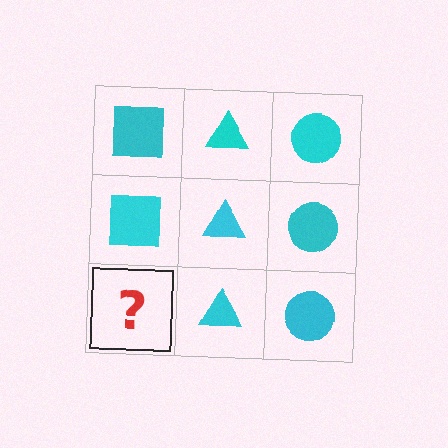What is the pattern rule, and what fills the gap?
The rule is that each column has a consistent shape. The gap should be filled with a cyan square.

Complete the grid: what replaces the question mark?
The question mark should be replaced with a cyan square.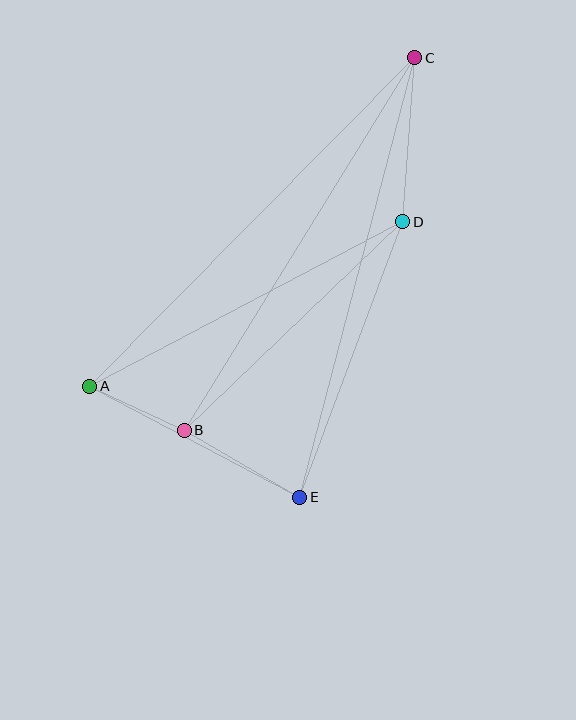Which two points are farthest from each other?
Points A and C are farthest from each other.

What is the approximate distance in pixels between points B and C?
The distance between B and C is approximately 438 pixels.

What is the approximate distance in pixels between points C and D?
The distance between C and D is approximately 164 pixels.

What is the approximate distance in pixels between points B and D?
The distance between B and D is approximately 302 pixels.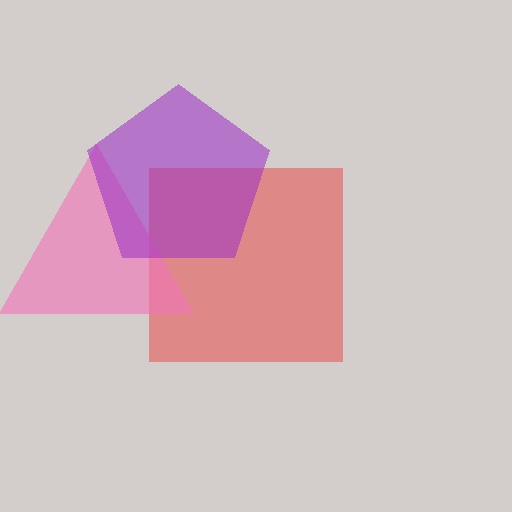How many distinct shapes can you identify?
There are 3 distinct shapes: a red square, a pink triangle, a purple pentagon.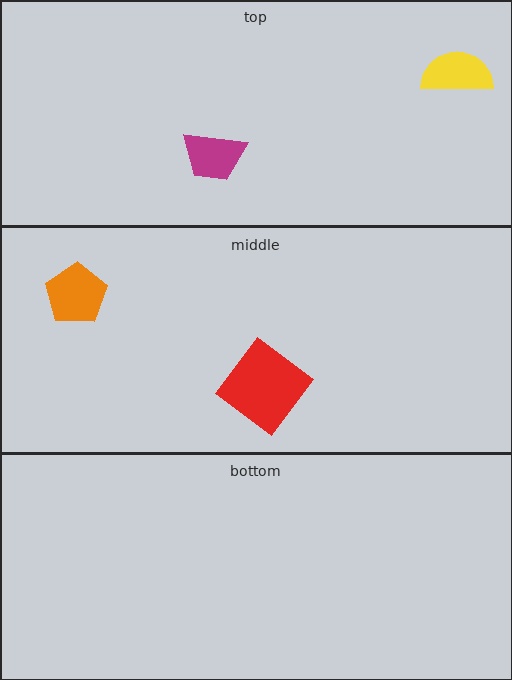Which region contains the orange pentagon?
The middle region.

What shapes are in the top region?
The yellow semicircle, the magenta trapezoid.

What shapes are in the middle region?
The red diamond, the orange pentagon.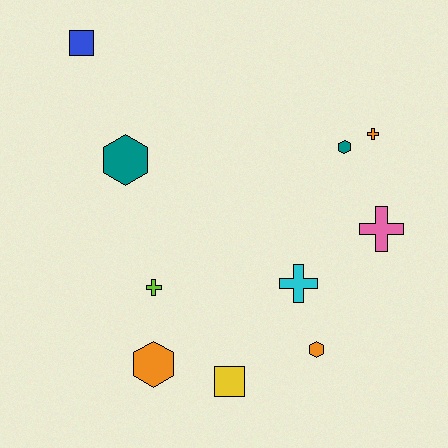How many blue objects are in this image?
There is 1 blue object.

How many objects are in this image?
There are 10 objects.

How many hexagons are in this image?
There are 4 hexagons.